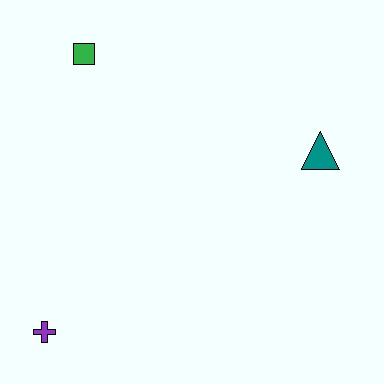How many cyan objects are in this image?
There are no cyan objects.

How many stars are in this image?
There are no stars.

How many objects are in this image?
There are 3 objects.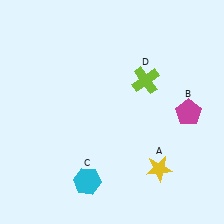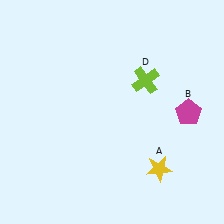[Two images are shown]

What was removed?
The cyan hexagon (C) was removed in Image 2.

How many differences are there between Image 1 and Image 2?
There is 1 difference between the two images.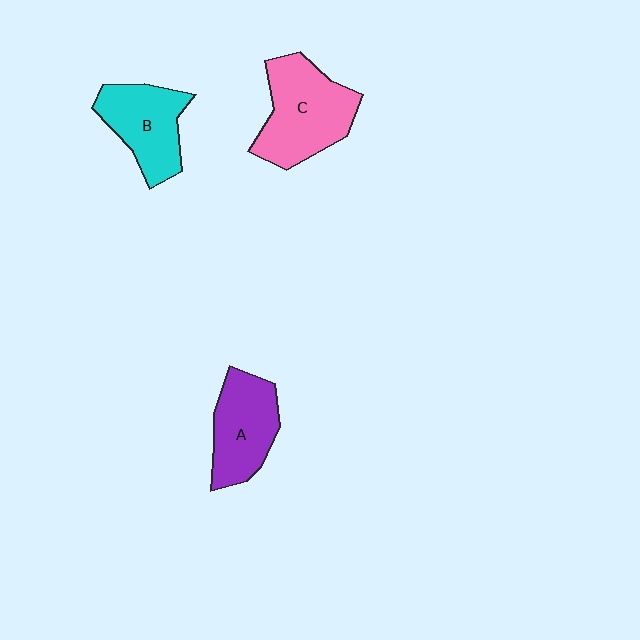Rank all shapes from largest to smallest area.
From largest to smallest: C (pink), B (cyan), A (purple).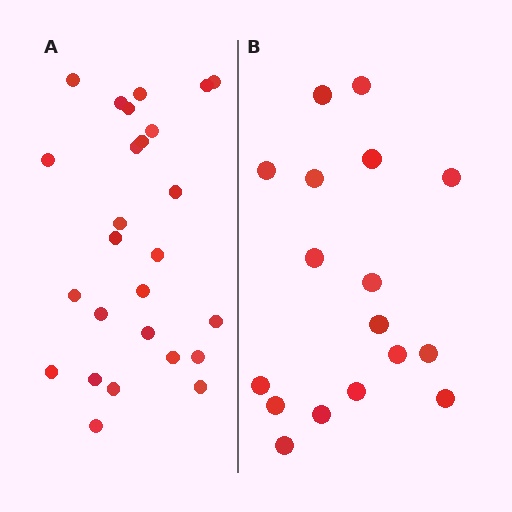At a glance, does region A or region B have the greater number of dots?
Region A (the left region) has more dots.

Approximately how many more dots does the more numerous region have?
Region A has roughly 8 or so more dots than region B.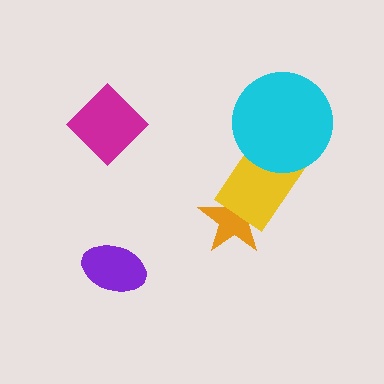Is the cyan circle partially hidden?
No, no other shape covers it.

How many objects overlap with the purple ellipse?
0 objects overlap with the purple ellipse.